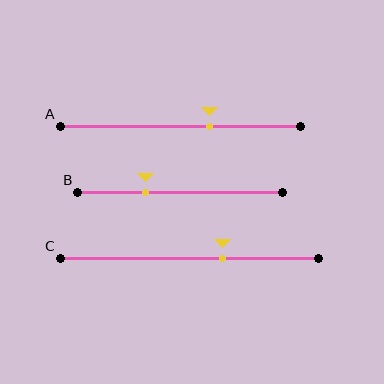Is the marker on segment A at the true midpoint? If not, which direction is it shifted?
No, the marker on segment A is shifted to the right by about 12% of the segment length.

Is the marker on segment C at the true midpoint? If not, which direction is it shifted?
No, the marker on segment C is shifted to the right by about 13% of the segment length.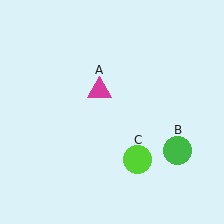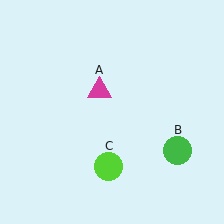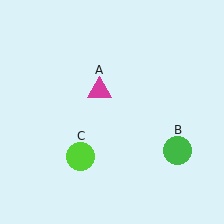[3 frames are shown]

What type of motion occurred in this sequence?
The lime circle (object C) rotated clockwise around the center of the scene.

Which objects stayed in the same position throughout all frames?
Magenta triangle (object A) and green circle (object B) remained stationary.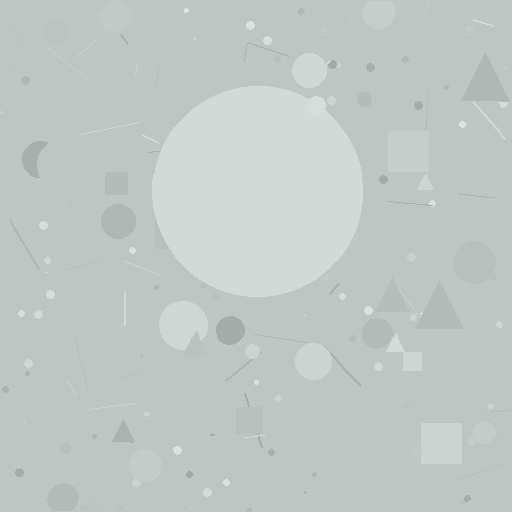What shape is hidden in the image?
A circle is hidden in the image.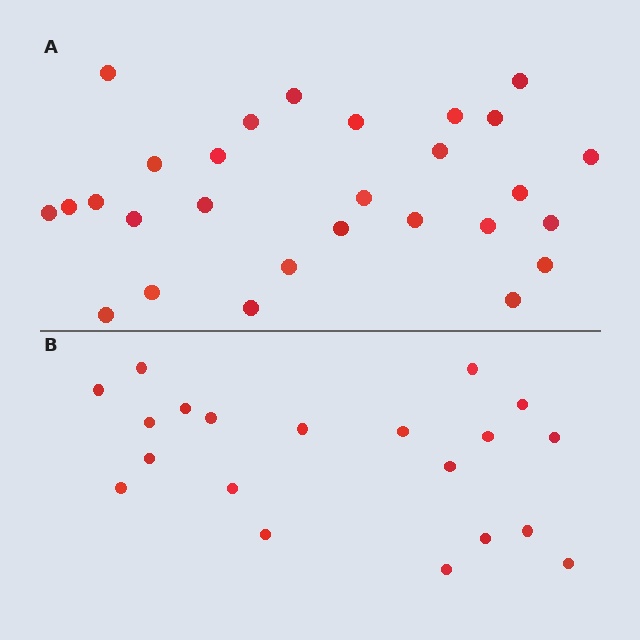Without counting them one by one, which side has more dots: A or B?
Region A (the top region) has more dots.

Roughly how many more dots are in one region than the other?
Region A has roughly 8 or so more dots than region B.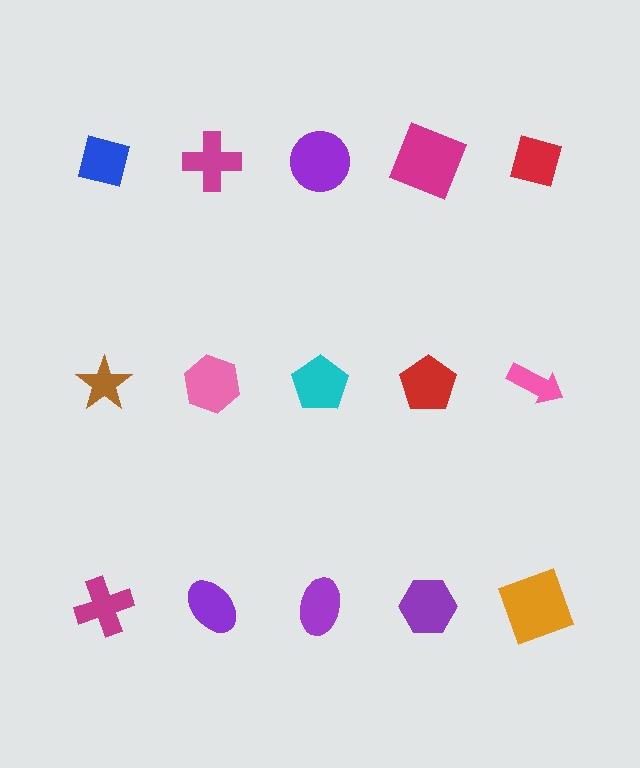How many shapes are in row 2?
5 shapes.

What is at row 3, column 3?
A purple ellipse.